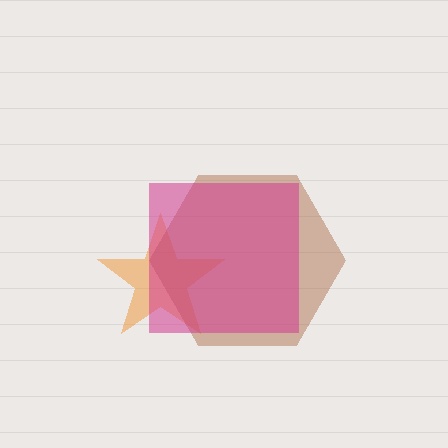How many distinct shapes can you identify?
There are 3 distinct shapes: an orange star, a brown hexagon, a magenta square.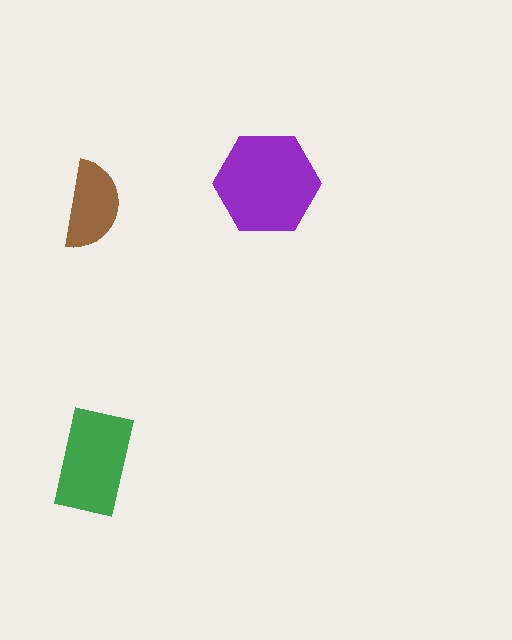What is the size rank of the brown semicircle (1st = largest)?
3rd.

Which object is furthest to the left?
The green rectangle is leftmost.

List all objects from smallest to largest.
The brown semicircle, the green rectangle, the purple hexagon.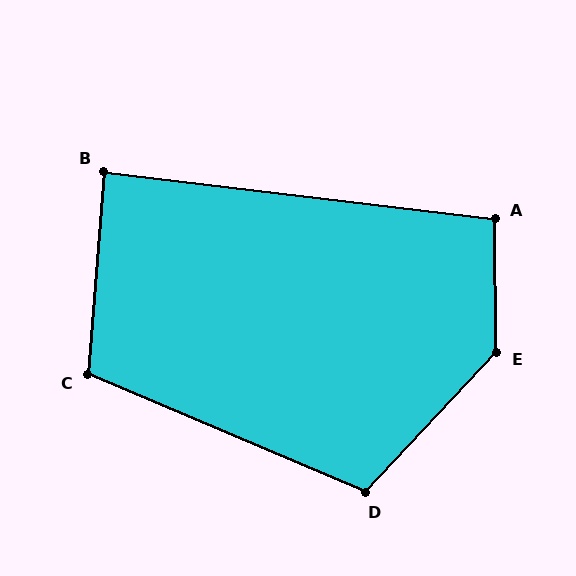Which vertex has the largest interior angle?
E, at approximately 136 degrees.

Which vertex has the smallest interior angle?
B, at approximately 88 degrees.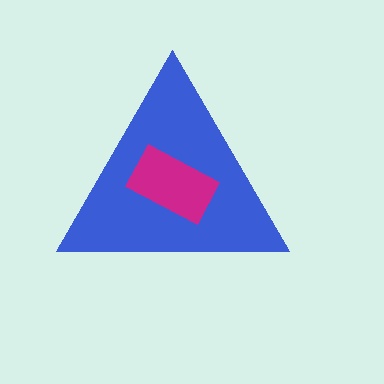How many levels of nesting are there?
2.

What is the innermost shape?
The magenta rectangle.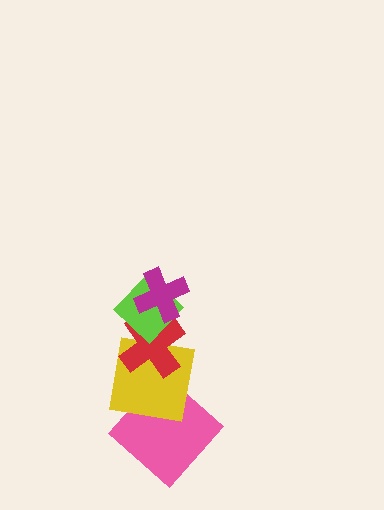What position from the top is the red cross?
The red cross is 3rd from the top.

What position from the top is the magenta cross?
The magenta cross is 1st from the top.